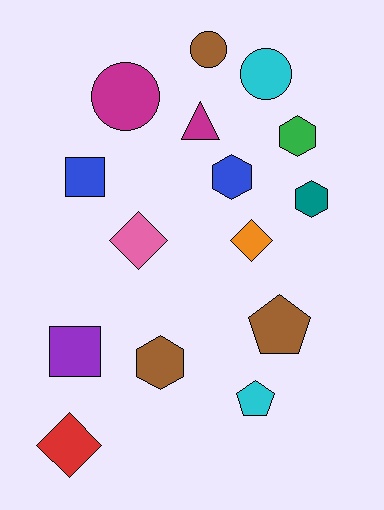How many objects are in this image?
There are 15 objects.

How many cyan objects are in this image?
There are 2 cyan objects.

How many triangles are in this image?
There is 1 triangle.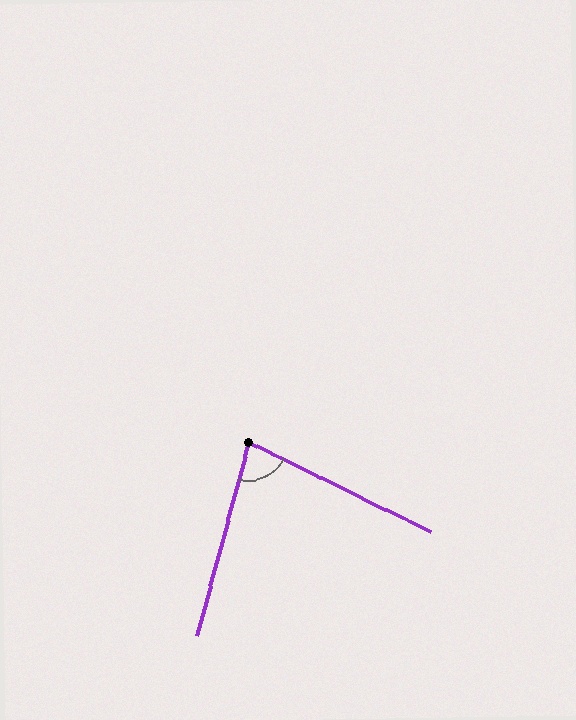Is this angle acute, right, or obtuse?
It is acute.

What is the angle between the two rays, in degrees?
Approximately 79 degrees.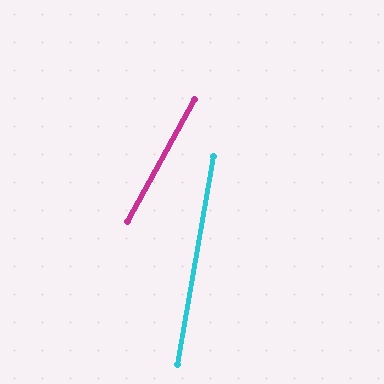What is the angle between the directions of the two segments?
Approximately 19 degrees.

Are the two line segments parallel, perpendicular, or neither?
Neither parallel nor perpendicular — they differ by about 19°.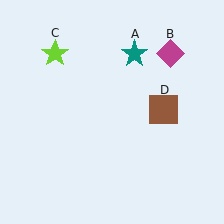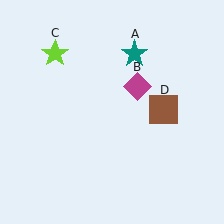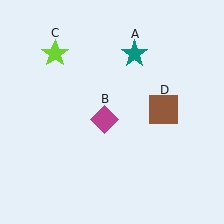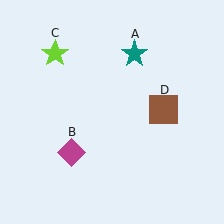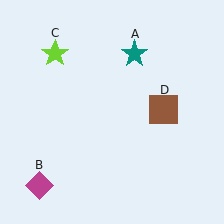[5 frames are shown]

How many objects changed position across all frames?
1 object changed position: magenta diamond (object B).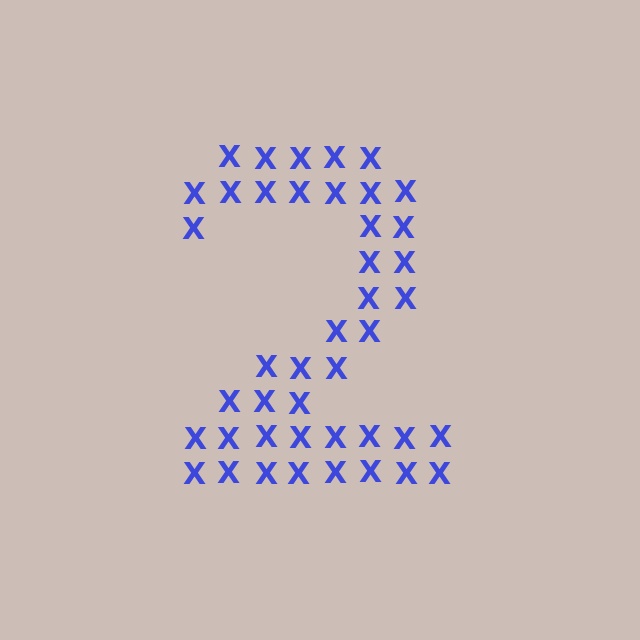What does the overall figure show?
The overall figure shows the digit 2.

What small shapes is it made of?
It is made of small letter X's.